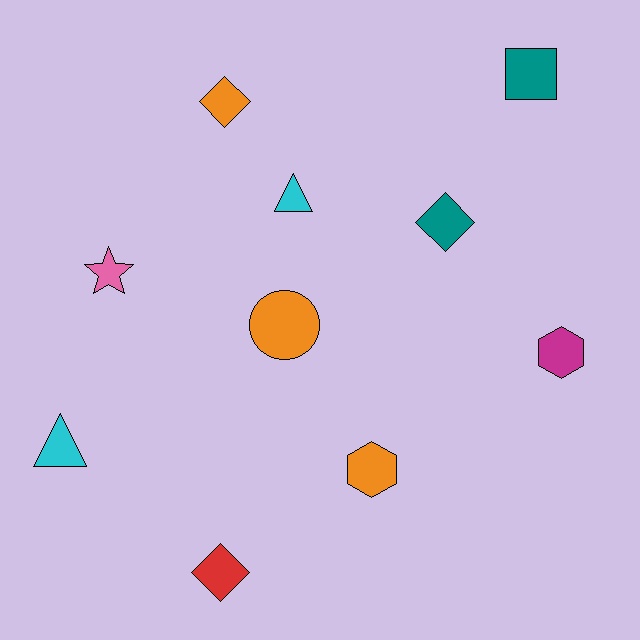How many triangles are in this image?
There are 2 triangles.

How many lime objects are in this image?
There are no lime objects.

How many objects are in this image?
There are 10 objects.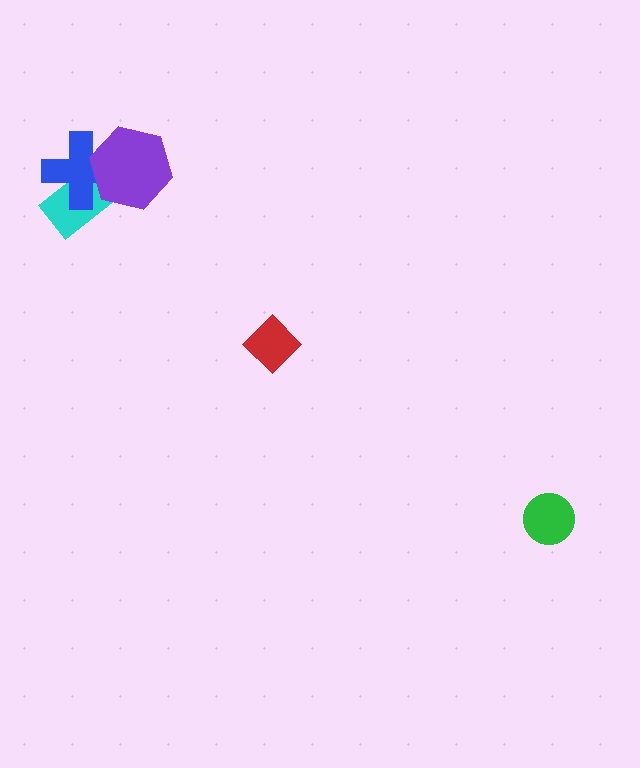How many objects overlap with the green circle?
0 objects overlap with the green circle.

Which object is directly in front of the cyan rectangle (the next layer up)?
The blue cross is directly in front of the cyan rectangle.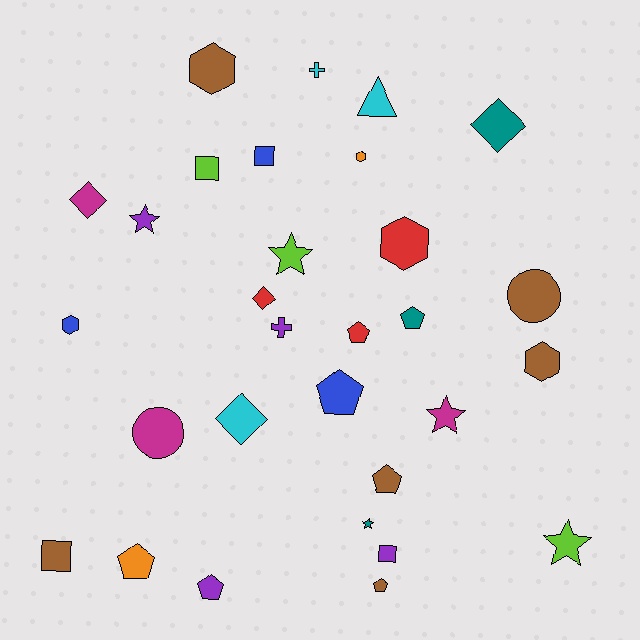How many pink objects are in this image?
There are no pink objects.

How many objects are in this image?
There are 30 objects.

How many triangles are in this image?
There is 1 triangle.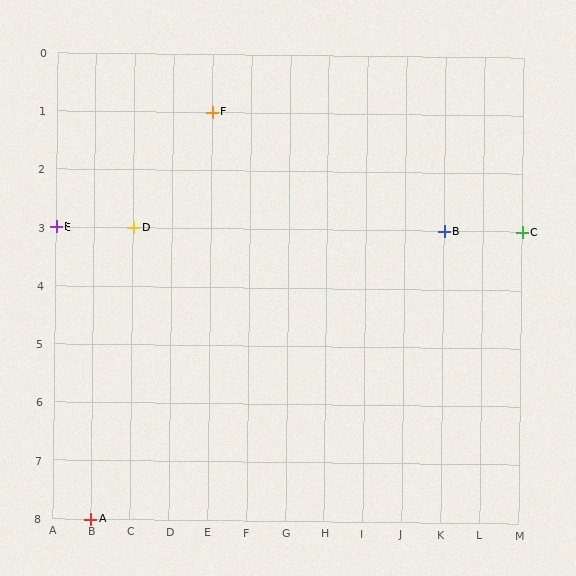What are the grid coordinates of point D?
Point D is at grid coordinates (C, 3).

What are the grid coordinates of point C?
Point C is at grid coordinates (M, 3).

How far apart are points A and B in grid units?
Points A and B are 9 columns and 5 rows apart (about 10.3 grid units diagonally).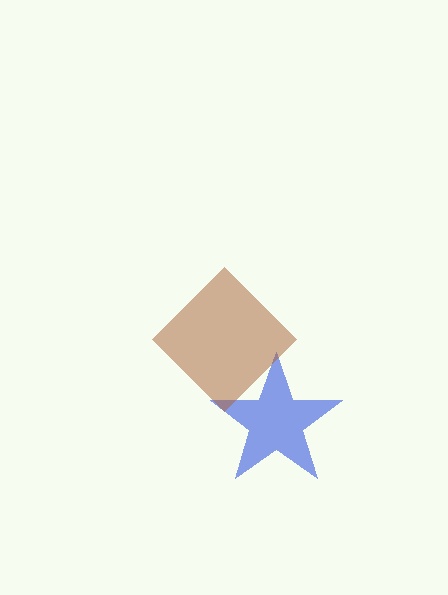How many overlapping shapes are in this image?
There are 2 overlapping shapes in the image.